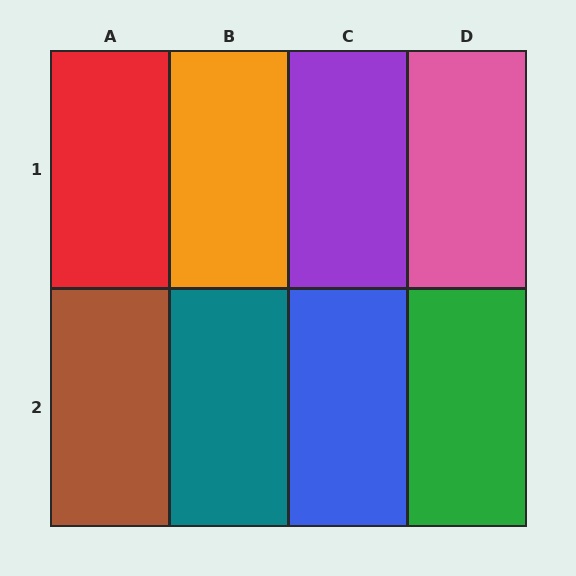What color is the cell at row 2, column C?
Blue.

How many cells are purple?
1 cell is purple.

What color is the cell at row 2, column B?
Teal.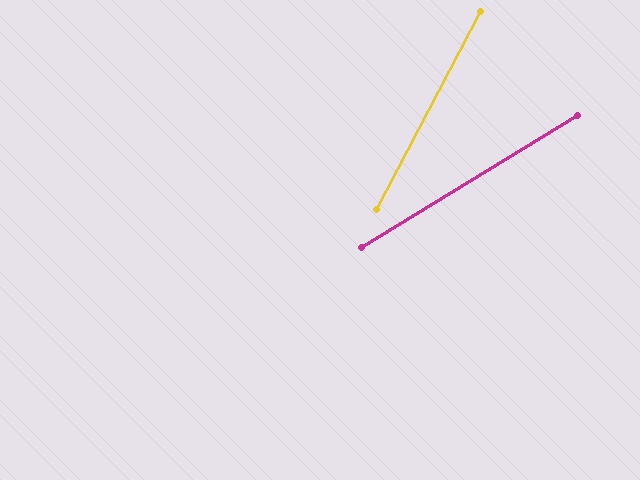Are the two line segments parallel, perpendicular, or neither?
Neither parallel nor perpendicular — they differ by about 31°.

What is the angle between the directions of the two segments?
Approximately 31 degrees.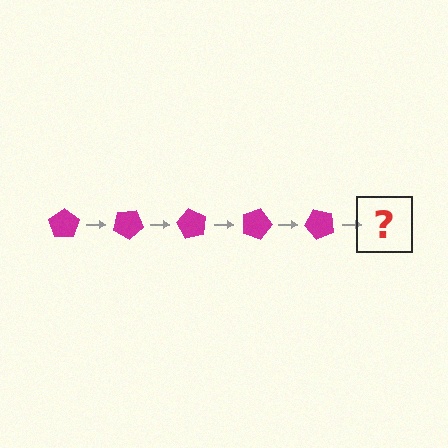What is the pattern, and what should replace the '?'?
The pattern is that the pentagon rotates 30 degrees each step. The '?' should be a magenta pentagon rotated 150 degrees.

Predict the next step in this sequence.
The next step is a magenta pentagon rotated 150 degrees.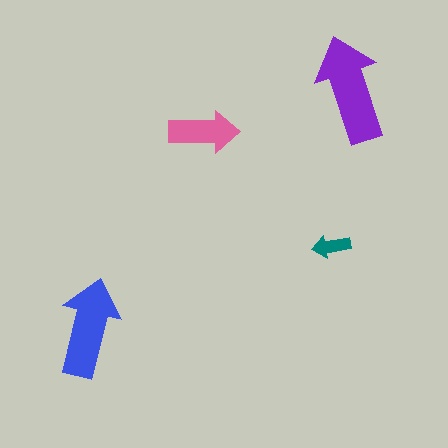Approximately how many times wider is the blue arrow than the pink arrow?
About 1.5 times wider.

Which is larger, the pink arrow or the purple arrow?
The purple one.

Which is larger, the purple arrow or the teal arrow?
The purple one.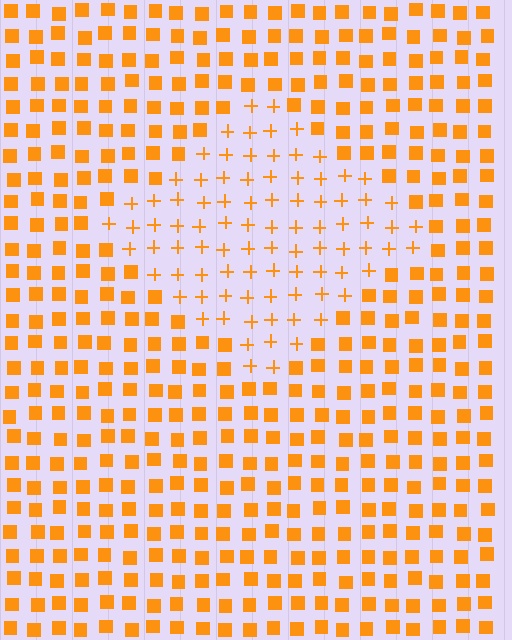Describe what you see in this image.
The image is filled with small orange elements arranged in a uniform grid. A diamond-shaped region contains plus signs, while the surrounding area contains squares. The boundary is defined purely by the change in element shape.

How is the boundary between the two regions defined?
The boundary is defined by a change in element shape: plus signs inside vs. squares outside. All elements share the same color and spacing.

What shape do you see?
I see a diamond.